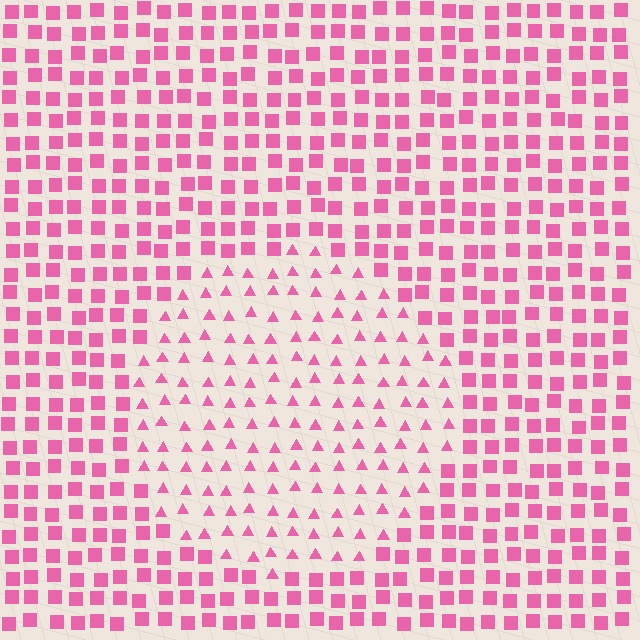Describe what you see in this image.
The image is filled with small pink elements arranged in a uniform grid. A circle-shaped region contains triangles, while the surrounding area contains squares. The boundary is defined purely by the change in element shape.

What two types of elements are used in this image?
The image uses triangles inside the circle region and squares outside it.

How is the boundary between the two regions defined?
The boundary is defined by a change in element shape: triangles inside vs. squares outside. All elements share the same color and spacing.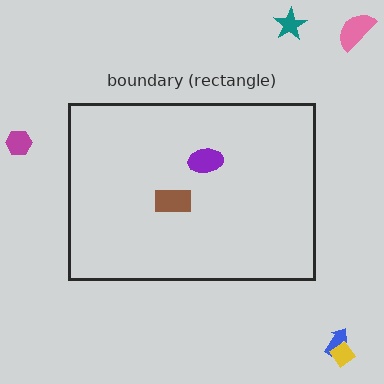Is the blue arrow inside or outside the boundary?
Outside.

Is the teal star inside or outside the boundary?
Outside.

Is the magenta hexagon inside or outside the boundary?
Outside.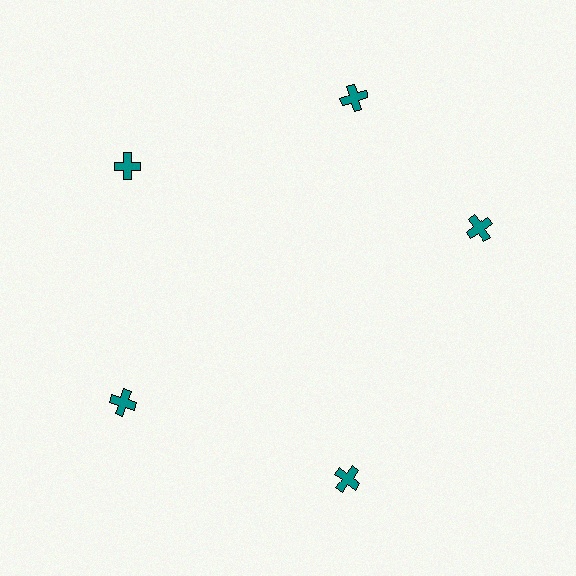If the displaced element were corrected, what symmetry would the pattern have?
It would have 5-fold rotational symmetry — the pattern would map onto itself every 72 degrees.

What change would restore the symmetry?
The symmetry would be restored by rotating it back into even spacing with its neighbors so that all 5 crosses sit at equal angles and equal distance from the center.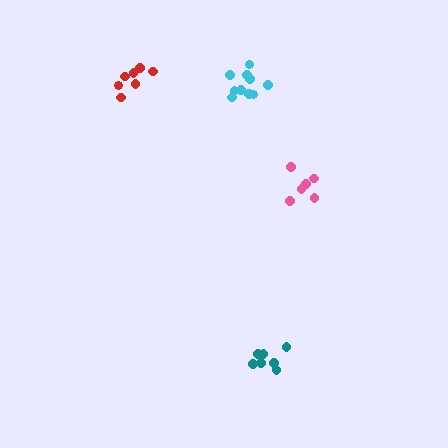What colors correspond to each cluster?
The clusters are colored: pink, cyan, red, teal.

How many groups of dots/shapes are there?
There are 4 groups.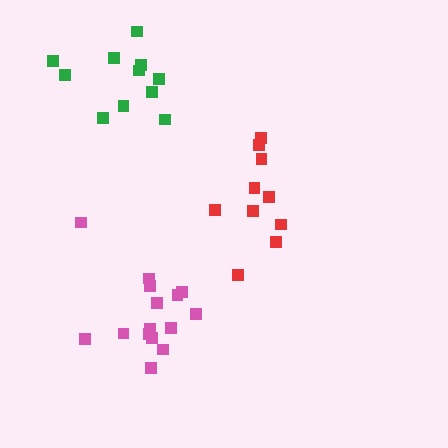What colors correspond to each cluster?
The clusters are colored: red, green, pink.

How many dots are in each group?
Group 1: 10 dots, Group 2: 11 dots, Group 3: 15 dots (36 total).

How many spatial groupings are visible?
There are 3 spatial groupings.